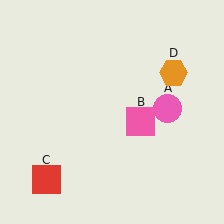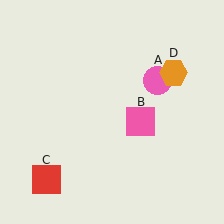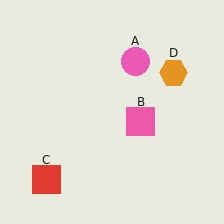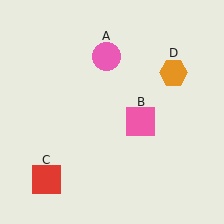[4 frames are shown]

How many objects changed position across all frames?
1 object changed position: pink circle (object A).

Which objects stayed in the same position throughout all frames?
Pink square (object B) and red square (object C) and orange hexagon (object D) remained stationary.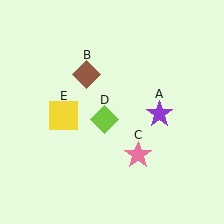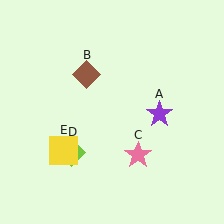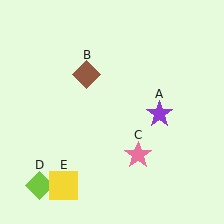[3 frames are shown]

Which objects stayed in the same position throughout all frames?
Purple star (object A) and brown diamond (object B) and pink star (object C) remained stationary.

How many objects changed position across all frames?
2 objects changed position: lime diamond (object D), yellow square (object E).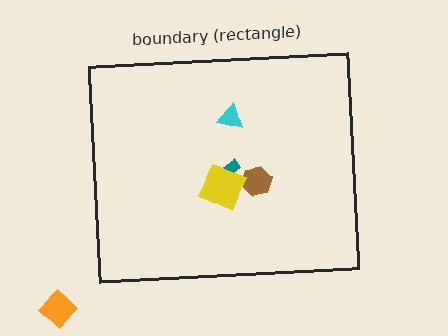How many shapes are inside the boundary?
4 inside, 1 outside.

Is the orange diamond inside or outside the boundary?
Outside.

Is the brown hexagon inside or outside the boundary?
Inside.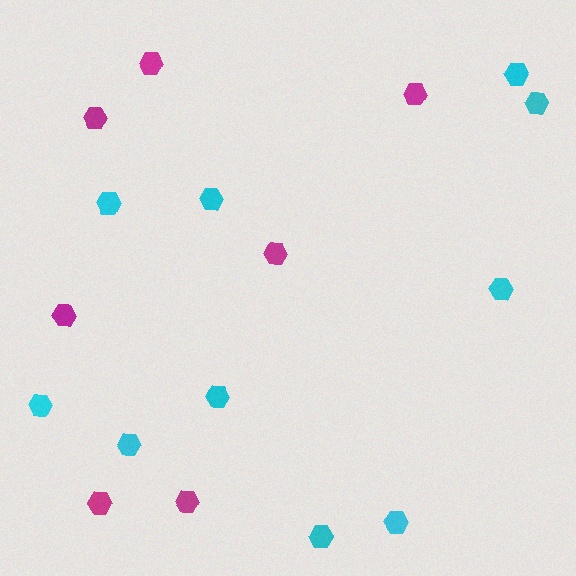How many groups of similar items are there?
There are 2 groups: one group of cyan hexagons (10) and one group of magenta hexagons (7).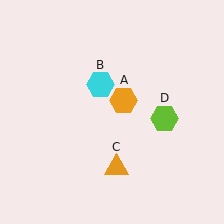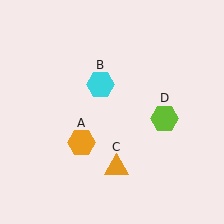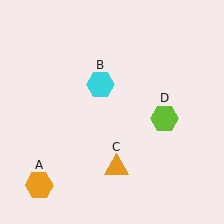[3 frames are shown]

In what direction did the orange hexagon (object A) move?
The orange hexagon (object A) moved down and to the left.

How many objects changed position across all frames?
1 object changed position: orange hexagon (object A).